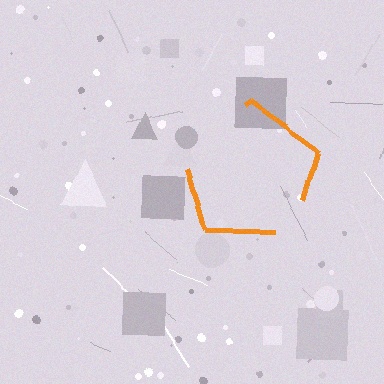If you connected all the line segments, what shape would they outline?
They would outline a pentagon.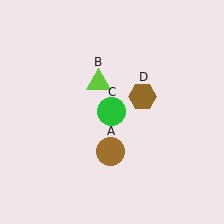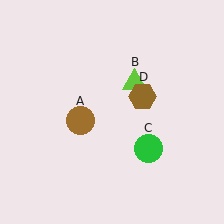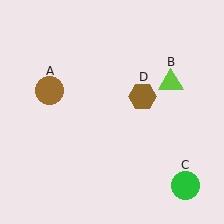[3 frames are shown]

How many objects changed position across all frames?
3 objects changed position: brown circle (object A), lime triangle (object B), green circle (object C).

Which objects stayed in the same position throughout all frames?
Brown hexagon (object D) remained stationary.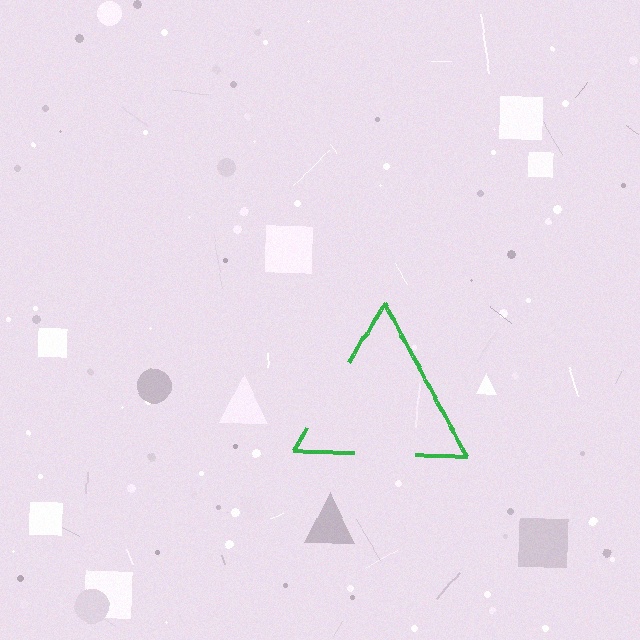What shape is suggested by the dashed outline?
The dashed outline suggests a triangle.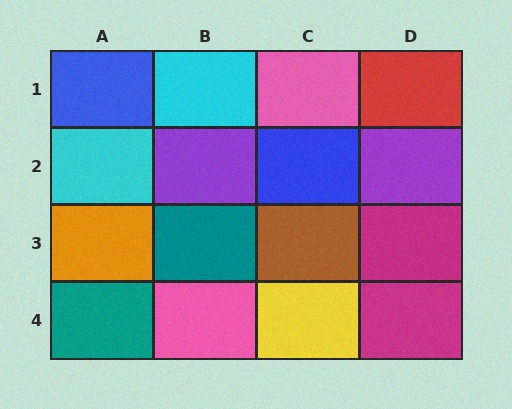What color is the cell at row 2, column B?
Purple.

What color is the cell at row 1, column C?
Pink.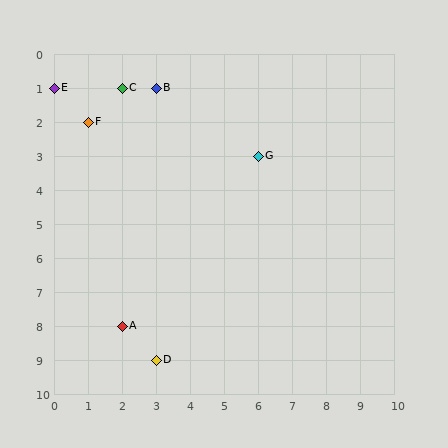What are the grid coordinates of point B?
Point B is at grid coordinates (3, 1).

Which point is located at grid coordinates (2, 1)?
Point C is at (2, 1).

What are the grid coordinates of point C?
Point C is at grid coordinates (2, 1).